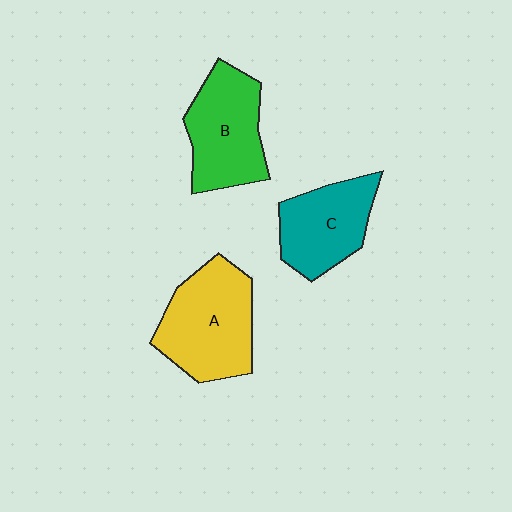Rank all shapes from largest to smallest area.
From largest to smallest: A (yellow), B (green), C (teal).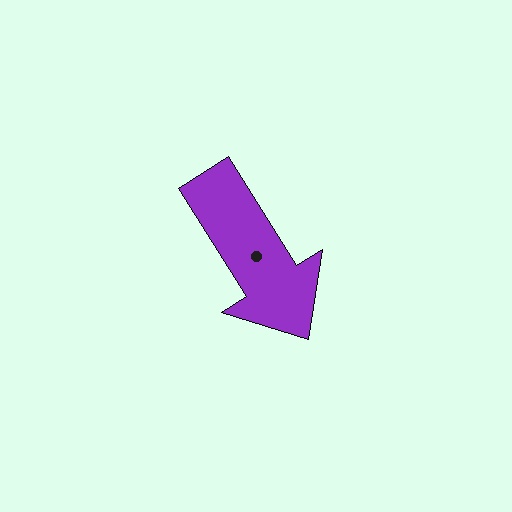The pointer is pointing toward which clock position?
Roughly 5 o'clock.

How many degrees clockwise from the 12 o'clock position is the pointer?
Approximately 148 degrees.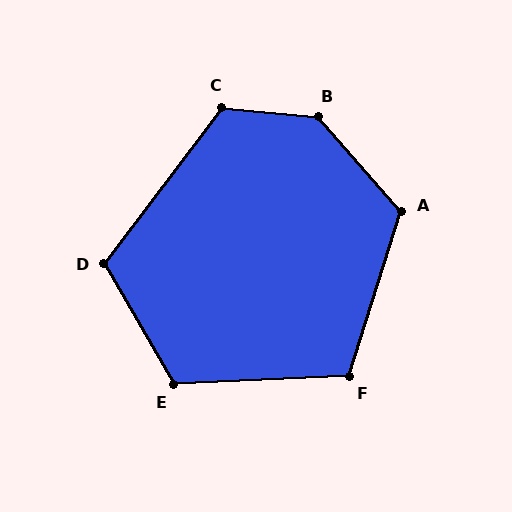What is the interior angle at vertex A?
Approximately 121 degrees (obtuse).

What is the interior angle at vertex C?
Approximately 121 degrees (obtuse).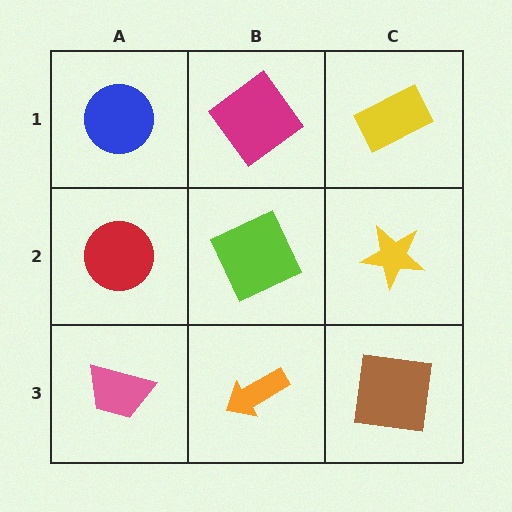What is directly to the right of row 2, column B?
A yellow star.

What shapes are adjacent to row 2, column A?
A blue circle (row 1, column A), a pink trapezoid (row 3, column A), a lime square (row 2, column B).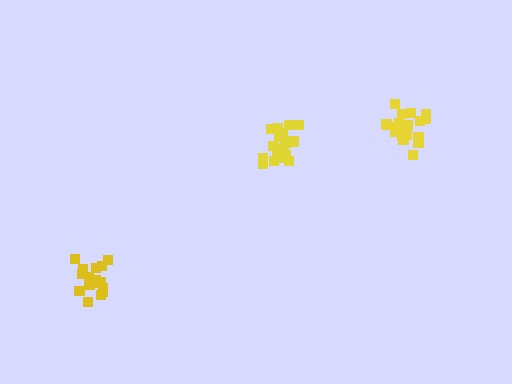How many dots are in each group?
Group 1: 17 dots, Group 2: 20 dots, Group 3: 21 dots (58 total).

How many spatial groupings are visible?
There are 3 spatial groupings.